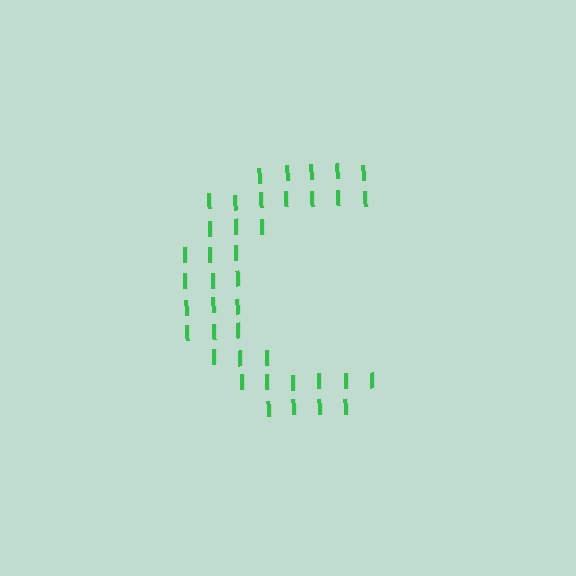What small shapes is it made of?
It is made of small letter I's.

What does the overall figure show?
The overall figure shows the letter C.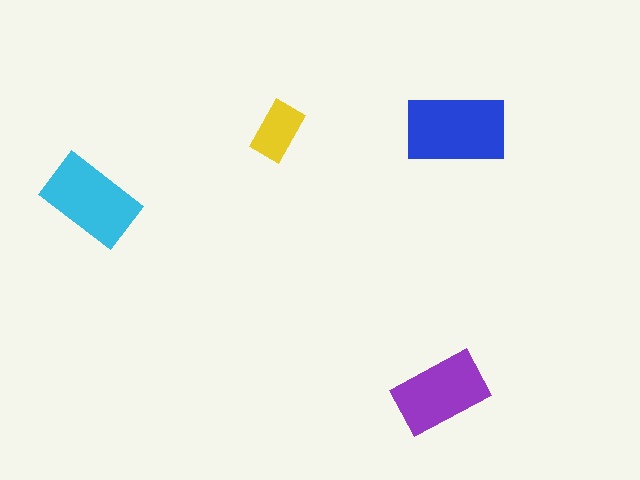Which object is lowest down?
The purple rectangle is bottommost.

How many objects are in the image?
There are 4 objects in the image.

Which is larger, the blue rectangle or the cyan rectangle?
The blue one.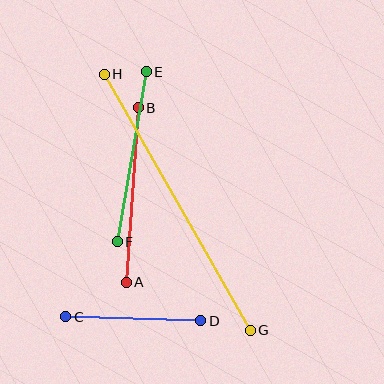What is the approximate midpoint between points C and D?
The midpoint is at approximately (133, 319) pixels.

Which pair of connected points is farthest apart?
Points G and H are farthest apart.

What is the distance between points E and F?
The distance is approximately 173 pixels.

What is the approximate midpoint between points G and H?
The midpoint is at approximately (177, 202) pixels.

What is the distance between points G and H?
The distance is approximately 294 pixels.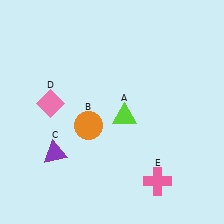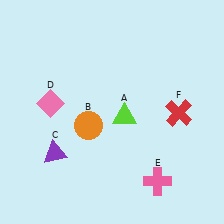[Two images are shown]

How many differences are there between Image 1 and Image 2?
There is 1 difference between the two images.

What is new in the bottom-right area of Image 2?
A red cross (F) was added in the bottom-right area of Image 2.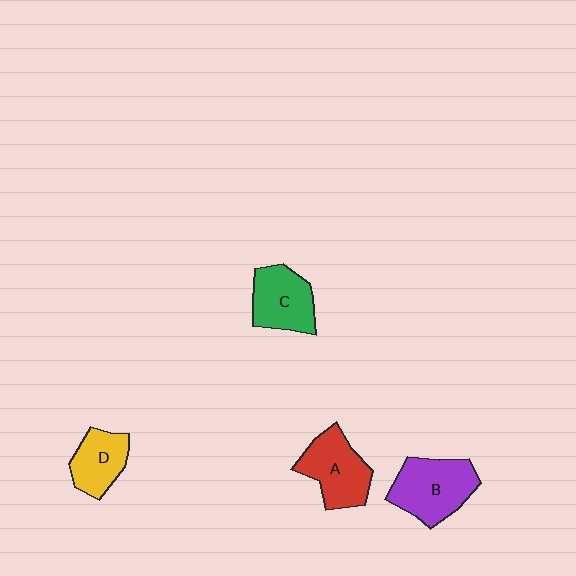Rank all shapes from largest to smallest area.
From largest to smallest: B (purple), A (red), C (green), D (yellow).